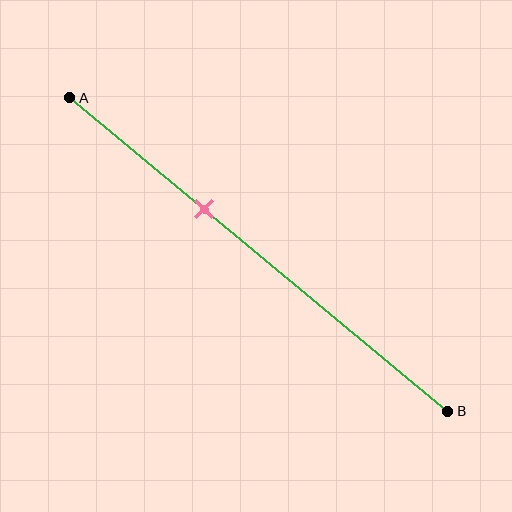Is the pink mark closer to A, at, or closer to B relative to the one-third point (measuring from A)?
The pink mark is approximately at the one-third point of segment AB.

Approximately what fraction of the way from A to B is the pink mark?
The pink mark is approximately 35% of the way from A to B.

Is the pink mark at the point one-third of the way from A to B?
Yes, the mark is approximately at the one-third point.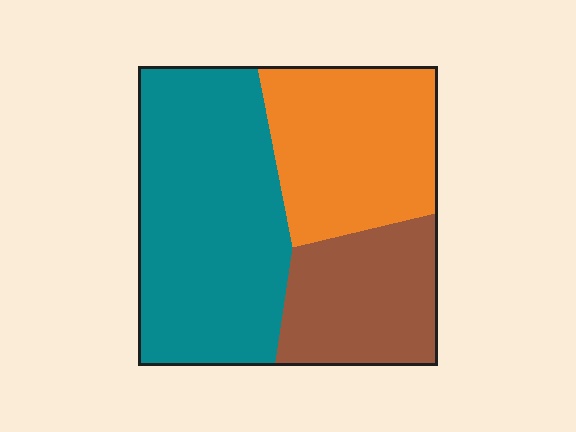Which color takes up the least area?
Brown, at roughly 25%.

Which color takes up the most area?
Teal, at roughly 45%.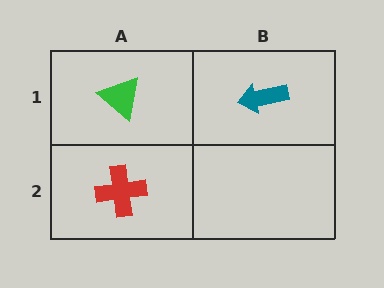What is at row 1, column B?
A teal arrow.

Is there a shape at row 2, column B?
No, that cell is empty.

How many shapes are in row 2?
1 shape.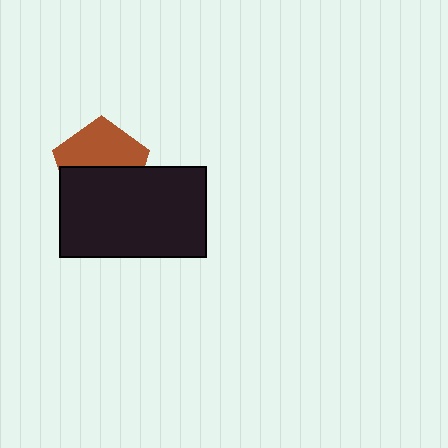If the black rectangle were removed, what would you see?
You would see the complete brown pentagon.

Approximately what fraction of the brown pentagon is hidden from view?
Roughly 50% of the brown pentagon is hidden behind the black rectangle.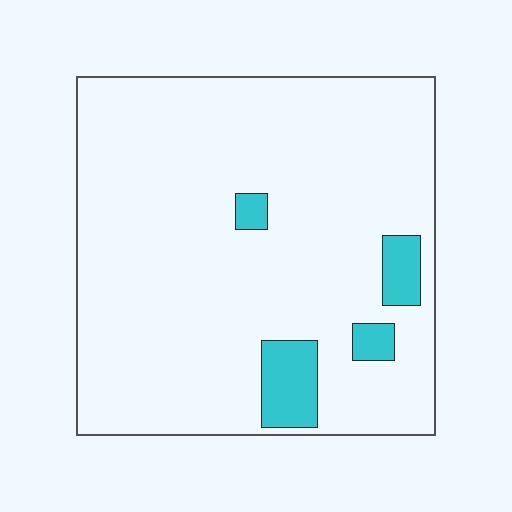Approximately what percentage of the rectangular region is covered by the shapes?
Approximately 10%.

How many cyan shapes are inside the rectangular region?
4.